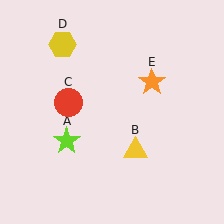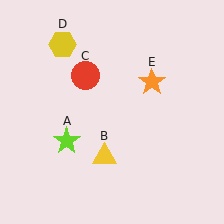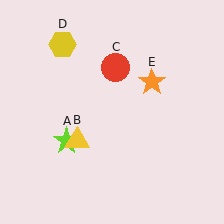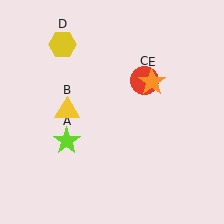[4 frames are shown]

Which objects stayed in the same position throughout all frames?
Lime star (object A) and yellow hexagon (object D) and orange star (object E) remained stationary.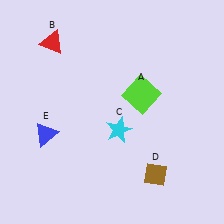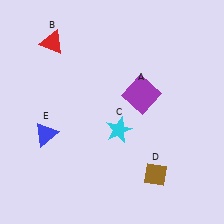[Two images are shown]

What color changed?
The square (A) changed from lime in Image 1 to purple in Image 2.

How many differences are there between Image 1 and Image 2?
There is 1 difference between the two images.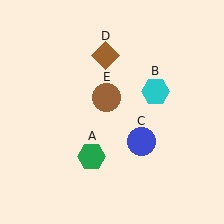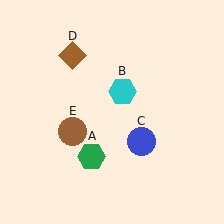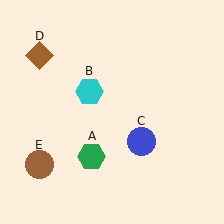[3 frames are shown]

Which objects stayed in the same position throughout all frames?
Green hexagon (object A) and blue circle (object C) remained stationary.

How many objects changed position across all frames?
3 objects changed position: cyan hexagon (object B), brown diamond (object D), brown circle (object E).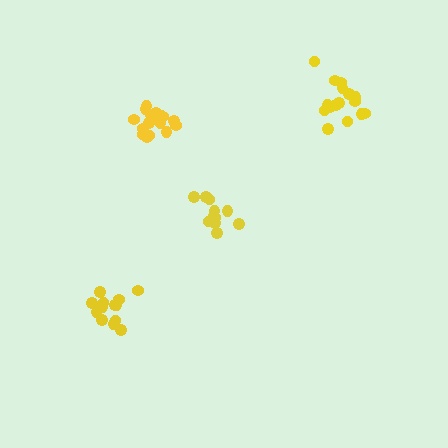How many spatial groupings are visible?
There are 4 spatial groupings.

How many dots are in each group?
Group 1: 17 dots, Group 2: 13 dots, Group 3: 16 dots, Group 4: 13 dots (59 total).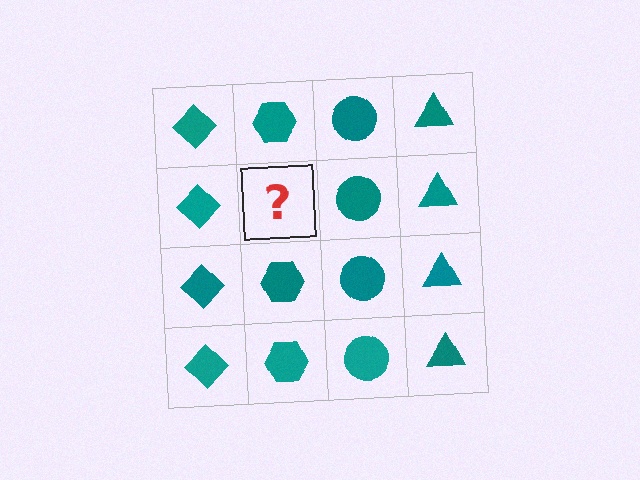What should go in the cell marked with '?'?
The missing cell should contain a teal hexagon.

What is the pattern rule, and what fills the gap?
The rule is that each column has a consistent shape. The gap should be filled with a teal hexagon.